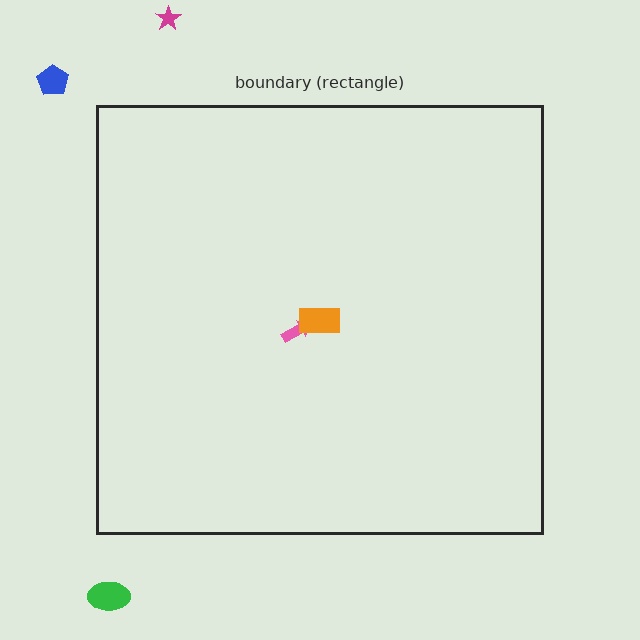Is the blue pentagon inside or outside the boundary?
Outside.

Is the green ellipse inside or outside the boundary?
Outside.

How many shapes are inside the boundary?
2 inside, 3 outside.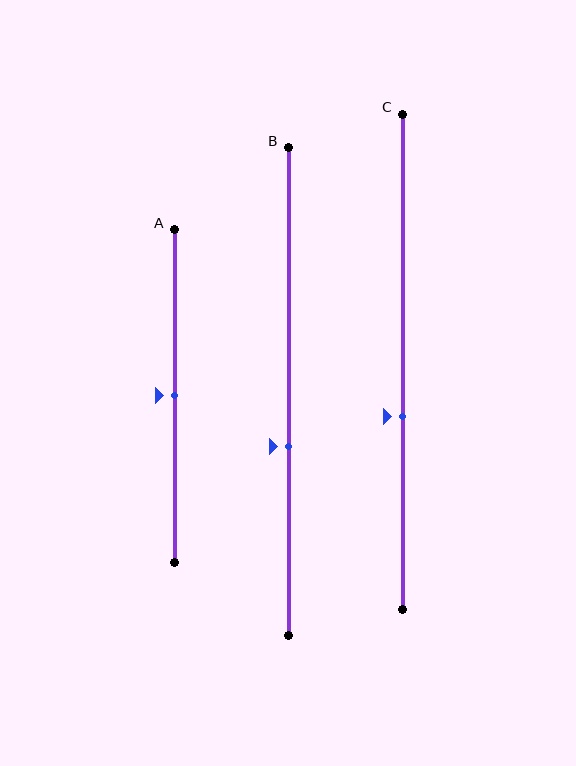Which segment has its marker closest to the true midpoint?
Segment A has its marker closest to the true midpoint.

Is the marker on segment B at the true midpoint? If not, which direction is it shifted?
No, the marker on segment B is shifted downward by about 11% of the segment length.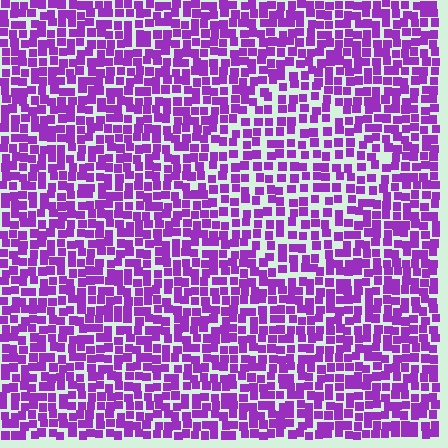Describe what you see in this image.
The image contains small purple elements arranged at two different densities. A diamond-shaped region is visible where the elements are less densely packed than the surrounding area.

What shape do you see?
I see a diamond.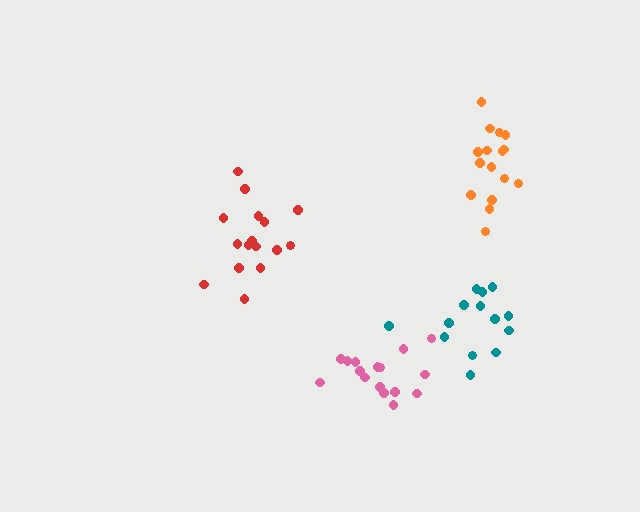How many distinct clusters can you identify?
There are 4 distinct clusters.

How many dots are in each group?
Group 1: 16 dots, Group 2: 16 dots, Group 3: 14 dots, Group 4: 16 dots (62 total).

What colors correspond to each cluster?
The clusters are colored: orange, red, teal, pink.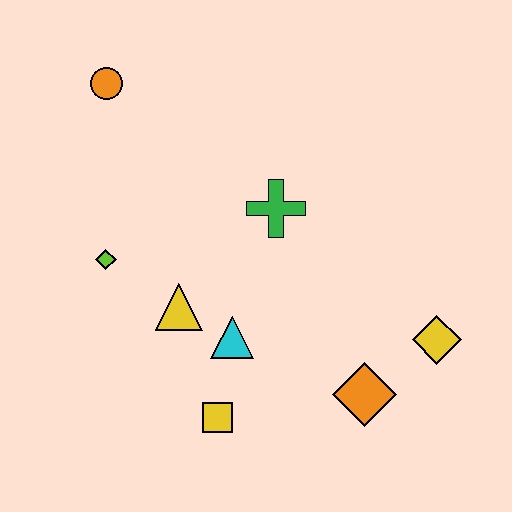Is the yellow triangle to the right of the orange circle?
Yes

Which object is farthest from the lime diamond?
The yellow diamond is farthest from the lime diamond.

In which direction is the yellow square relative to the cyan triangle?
The yellow square is below the cyan triangle.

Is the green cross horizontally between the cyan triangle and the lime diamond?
No